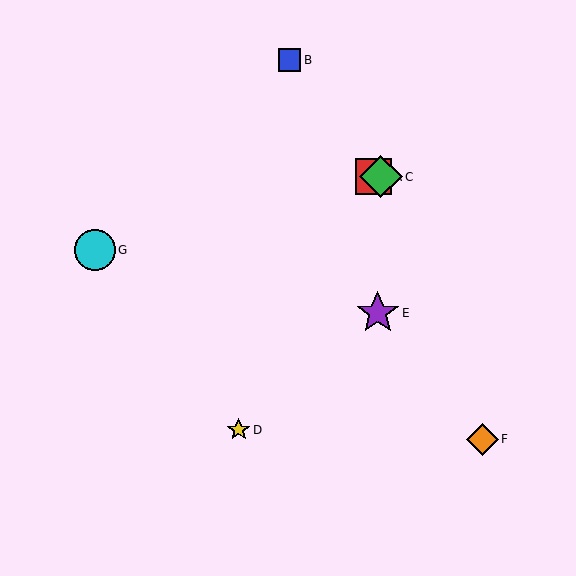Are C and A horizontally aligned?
Yes, both are at y≈177.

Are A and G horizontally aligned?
No, A is at y≈177 and G is at y≈250.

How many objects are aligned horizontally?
2 objects (A, C) are aligned horizontally.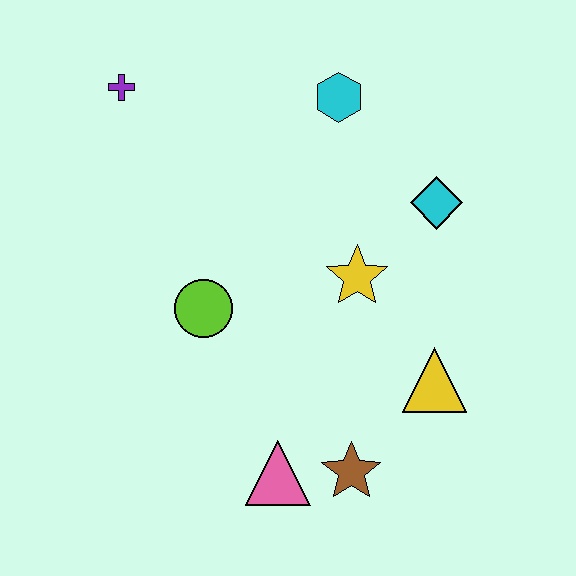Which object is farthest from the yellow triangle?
The purple cross is farthest from the yellow triangle.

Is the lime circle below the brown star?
No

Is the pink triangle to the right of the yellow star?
No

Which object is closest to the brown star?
The pink triangle is closest to the brown star.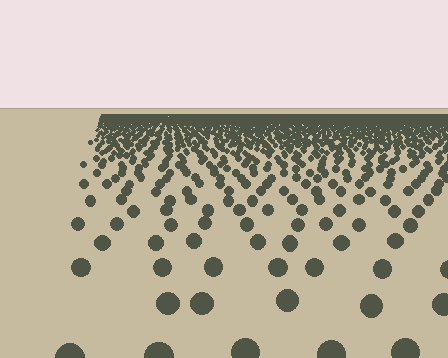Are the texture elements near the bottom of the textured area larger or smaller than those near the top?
Larger. Near the bottom, elements are closer to the viewer and appear at a bigger on-screen size.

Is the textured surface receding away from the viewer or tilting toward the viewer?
The surface is receding away from the viewer. Texture elements get smaller and denser toward the top.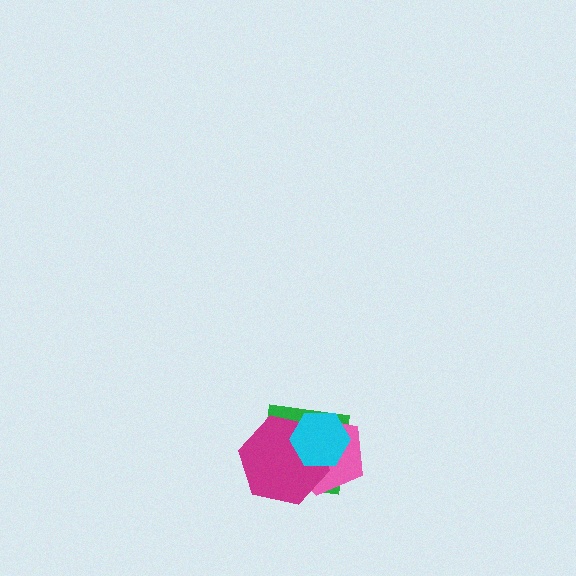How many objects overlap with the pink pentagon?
3 objects overlap with the pink pentagon.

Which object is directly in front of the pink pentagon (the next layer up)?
The magenta hexagon is directly in front of the pink pentagon.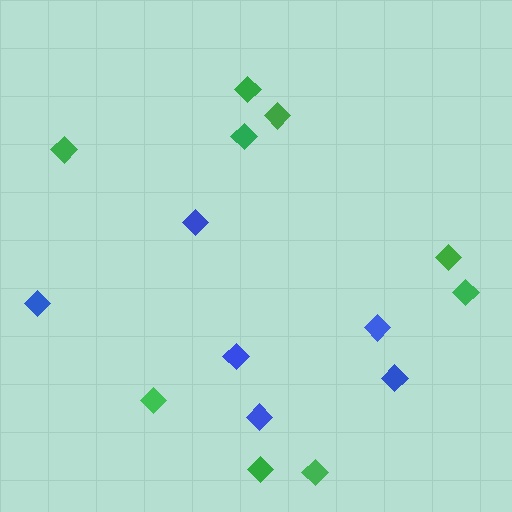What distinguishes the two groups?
There are 2 groups: one group of blue diamonds (6) and one group of green diamonds (9).